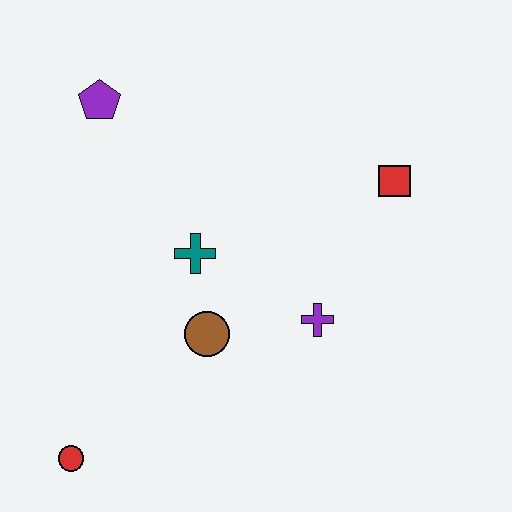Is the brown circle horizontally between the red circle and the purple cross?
Yes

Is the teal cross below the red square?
Yes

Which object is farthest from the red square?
The red circle is farthest from the red square.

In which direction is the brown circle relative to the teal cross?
The brown circle is below the teal cross.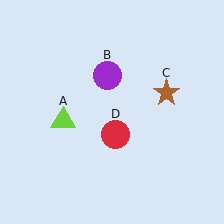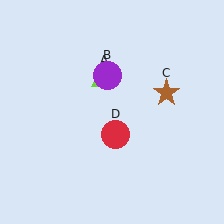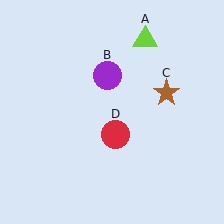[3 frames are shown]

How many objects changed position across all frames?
1 object changed position: lime triangle (object A).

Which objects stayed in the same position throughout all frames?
Purple circle (object B) and brown star (object C) and red circle (object D) remained stationary.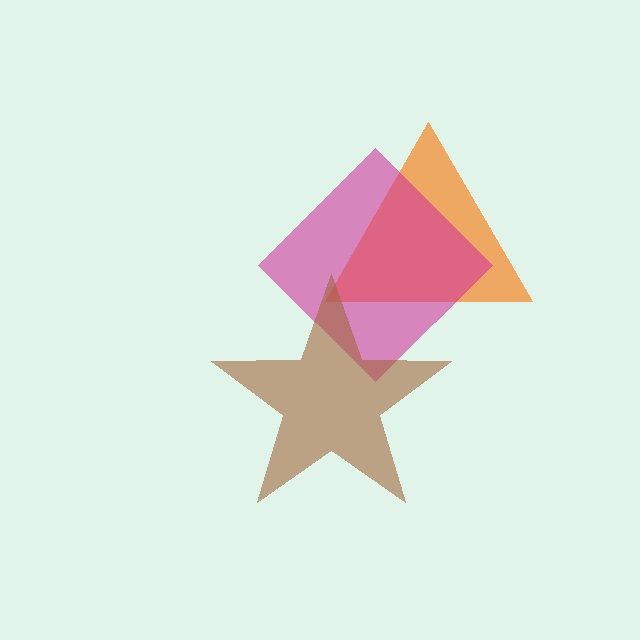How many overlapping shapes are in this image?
There are 3 overlapping shapes in the image.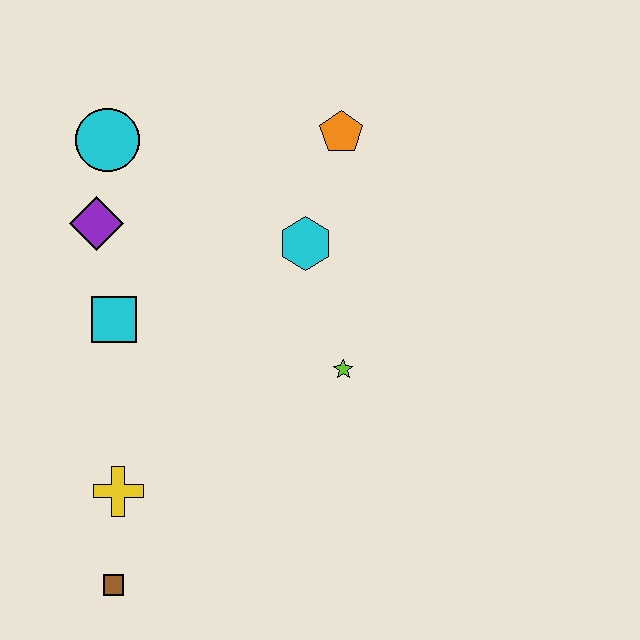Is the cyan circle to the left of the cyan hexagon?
Yes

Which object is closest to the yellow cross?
The brown square is closest to the yellow cross.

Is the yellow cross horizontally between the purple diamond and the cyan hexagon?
Yes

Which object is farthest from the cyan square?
The orange pentagon is farthest from the cyan square.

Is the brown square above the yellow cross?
No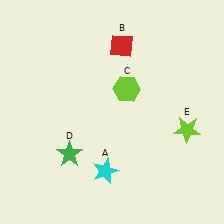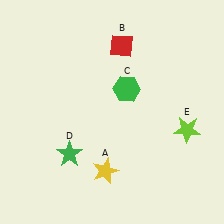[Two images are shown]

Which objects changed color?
A changed from cyan to yellow. C changed from lime to green.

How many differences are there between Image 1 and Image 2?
There are 2 differences between the two images.